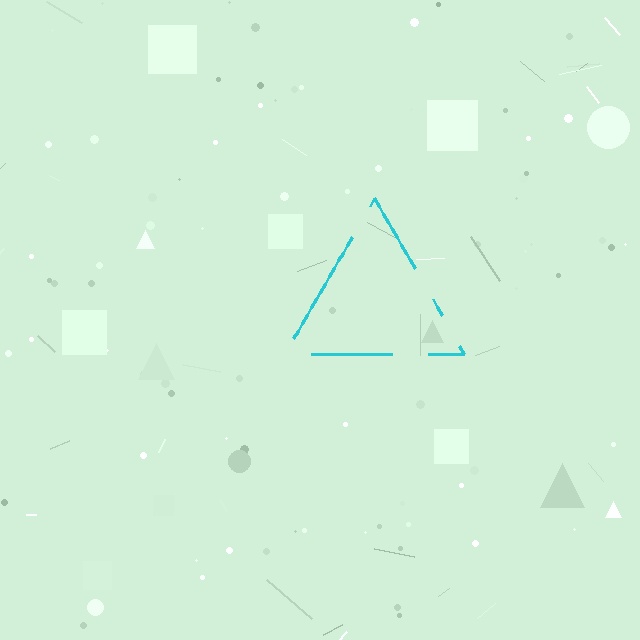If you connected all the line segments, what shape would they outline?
They would outline a triangle.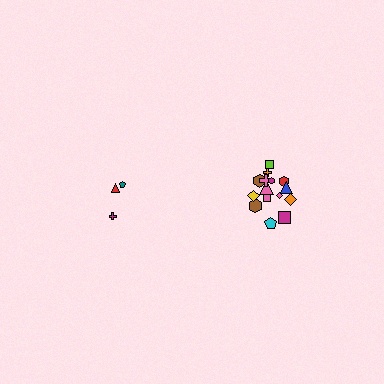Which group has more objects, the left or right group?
The right group.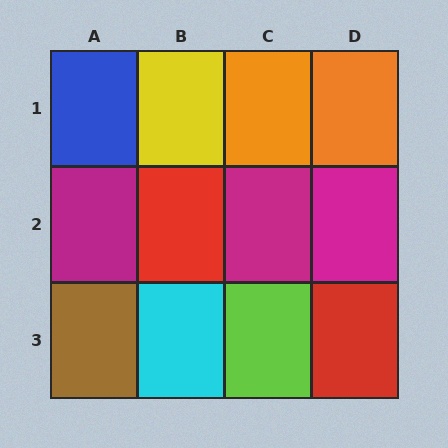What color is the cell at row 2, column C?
Magenta.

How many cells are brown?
1 cell is brown.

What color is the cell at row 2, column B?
Red.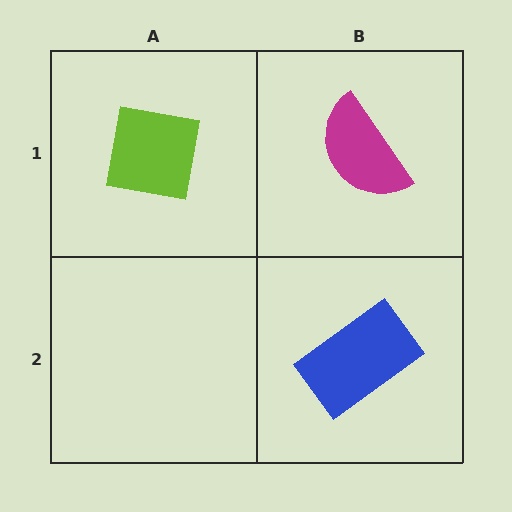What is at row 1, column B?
A magenta semicircle.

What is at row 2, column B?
A blue rectangle.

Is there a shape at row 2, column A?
No, that cell is empty.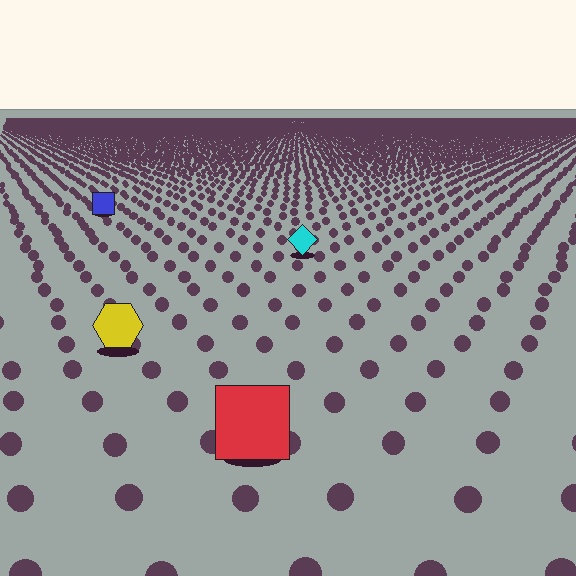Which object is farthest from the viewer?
The blue square is farthest from the viewer. It appears smaller and the ground texture around it is denser.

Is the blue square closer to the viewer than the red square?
No. The red square is closer — you can tell from the texture gradient: the ground texture is coarser near it.